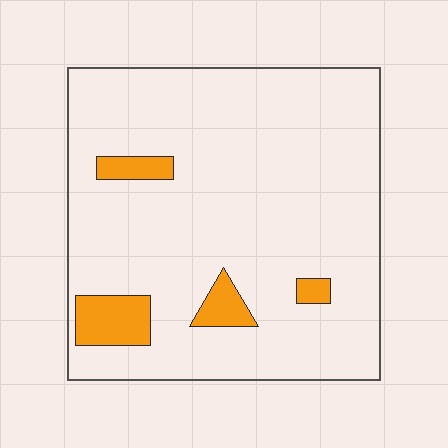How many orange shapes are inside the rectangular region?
4.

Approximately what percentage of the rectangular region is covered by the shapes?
Approximately 10%.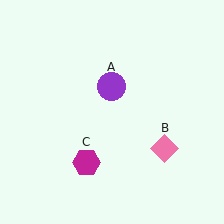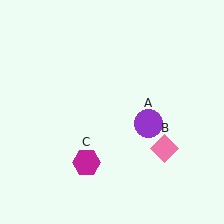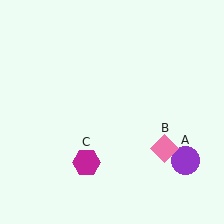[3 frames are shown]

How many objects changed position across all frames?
1 object changed position: purple circle (object A).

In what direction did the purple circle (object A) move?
The purple circle (object A) moved down and to the right.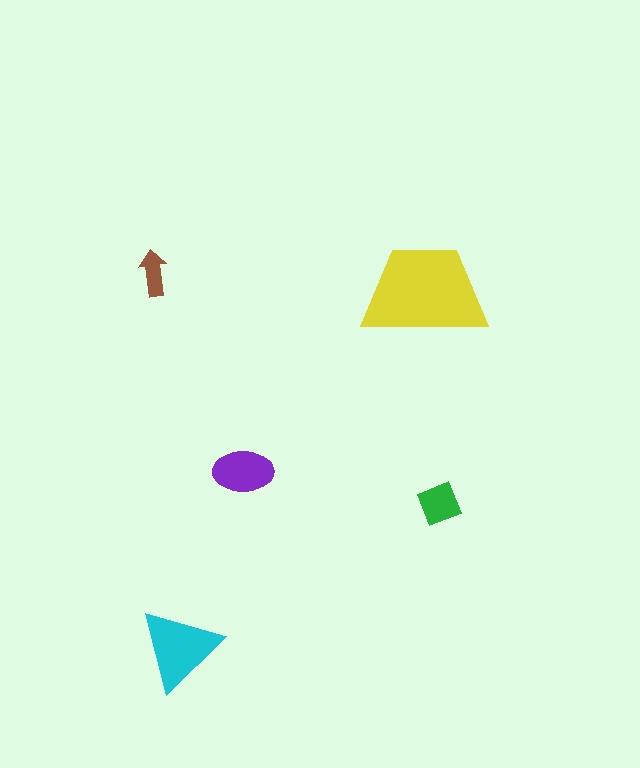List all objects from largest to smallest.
The yellow trapezoid, the cyan triangle, the purple ellipse, the green diamond, the brown arrow.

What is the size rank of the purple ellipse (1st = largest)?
3rd.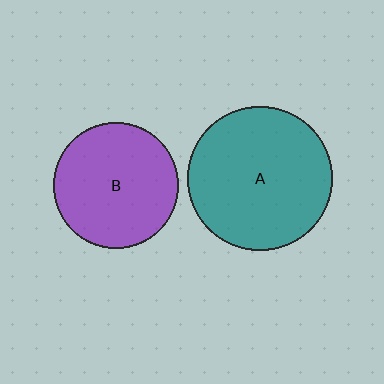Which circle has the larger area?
Circle A (teal).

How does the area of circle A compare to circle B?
Approximately 1.3 times.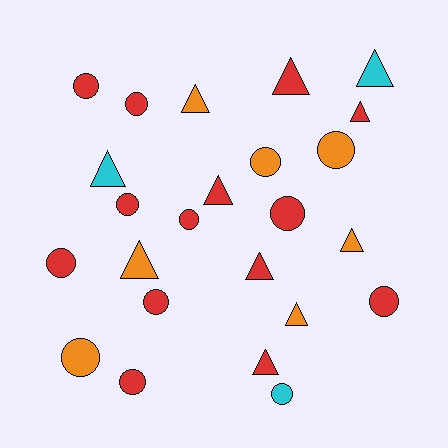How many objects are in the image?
There are 24 objects.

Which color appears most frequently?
Red, with 14 objects.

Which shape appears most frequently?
Circle, with 13 objects.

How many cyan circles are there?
There is 1 cyan circle.